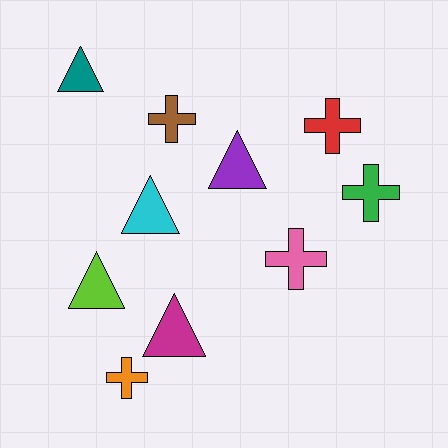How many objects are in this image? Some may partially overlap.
There are 10 objects.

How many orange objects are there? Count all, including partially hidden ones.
There is 1 orange object.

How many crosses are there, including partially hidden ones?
There are 5 crosses.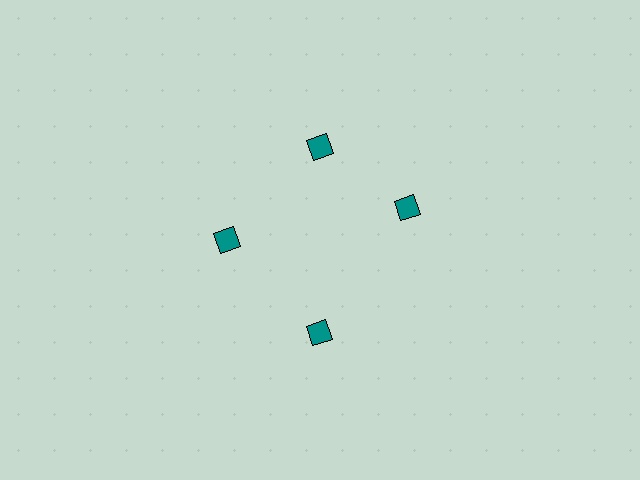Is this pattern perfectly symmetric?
No. The 4 teal diamonds are arranged in a ring, but one element near the 3 o'clock position is rotated out of alignment along the ring, breaking the 4-fold rotational symmetry.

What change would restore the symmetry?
The symmetry would be restored by rotating it back into even spacing with its neighbors so that all 4 diamonds sit at equal angles and equal distance from the center.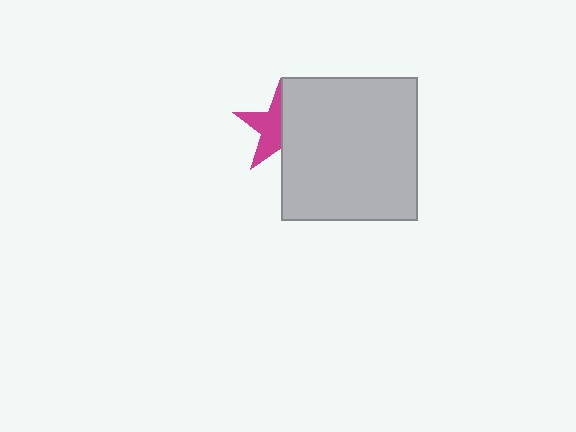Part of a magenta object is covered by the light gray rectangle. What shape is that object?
It is a star.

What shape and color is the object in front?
The object in front is a light gray rectangle.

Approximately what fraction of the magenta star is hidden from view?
Roughly 48% of the magenta star is hidden behind the light gray rectangle.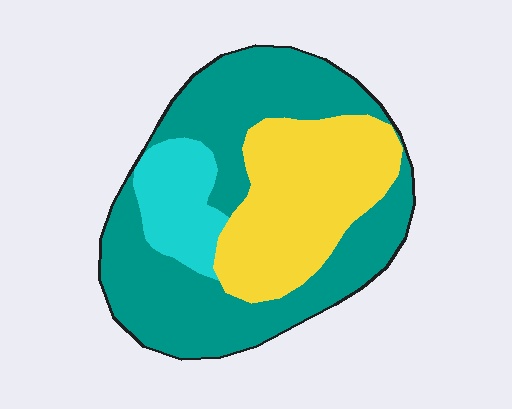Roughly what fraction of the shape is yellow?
Yellow takes up between a sixth and a third of the shape.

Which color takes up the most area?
Teal, at roughly 55%.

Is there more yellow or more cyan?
Yellow.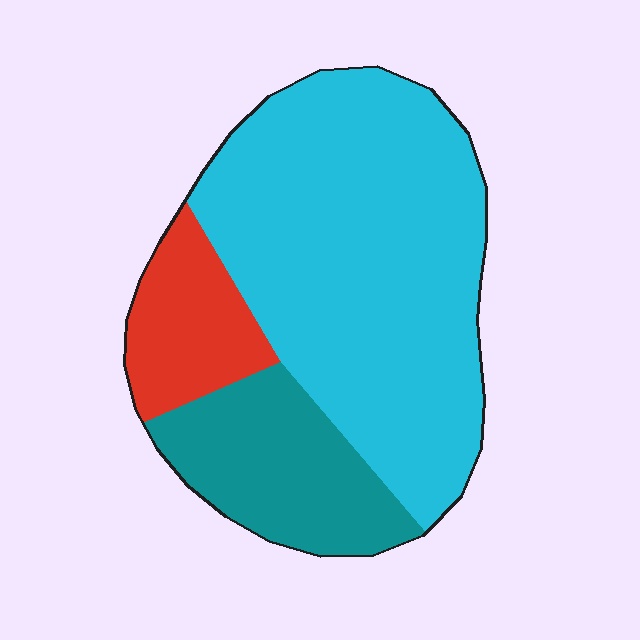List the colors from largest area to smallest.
From largest to smallest: cyan, teal, red.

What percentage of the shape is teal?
Teal takes up less than a quarter of the shape.